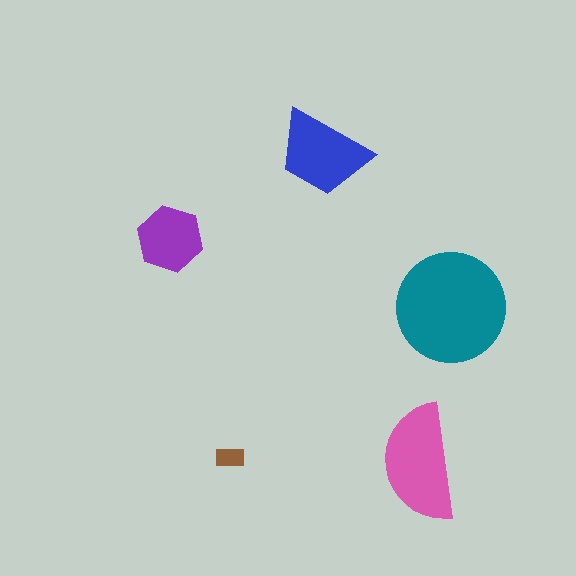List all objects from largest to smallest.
The teal circle, the pink semicircle, the blue trapezoid, the purple hexagon, the brown rectangle.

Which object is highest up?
The blue trapezoid is topmost.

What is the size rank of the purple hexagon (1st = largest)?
4th.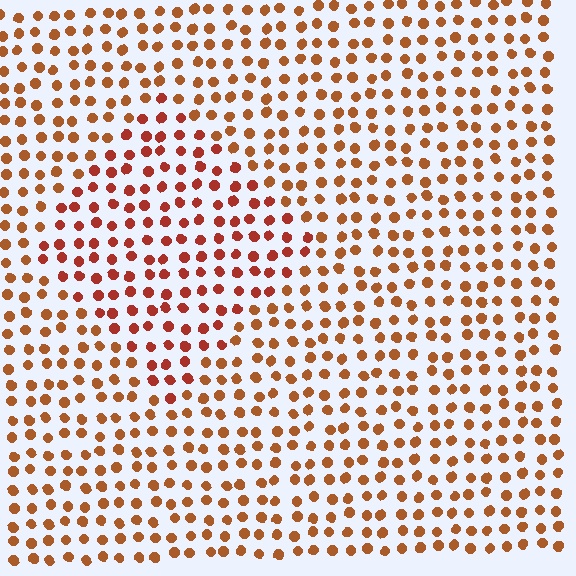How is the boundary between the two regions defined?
The boundary is defined purely by a slight shift in hue (about 20 degrees). Spacing, size, and orientation are identical on both sides.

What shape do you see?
I see a diamond.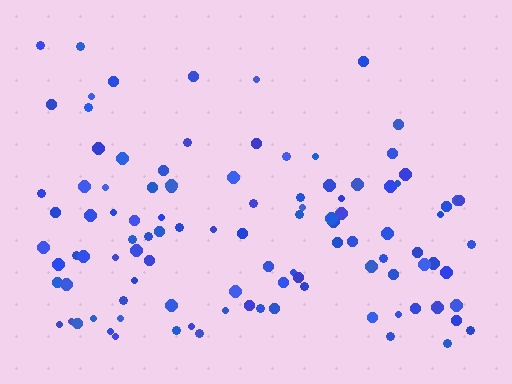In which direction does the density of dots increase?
From top to bottom, with the bottom side densest.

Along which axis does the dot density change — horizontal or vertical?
Vertical.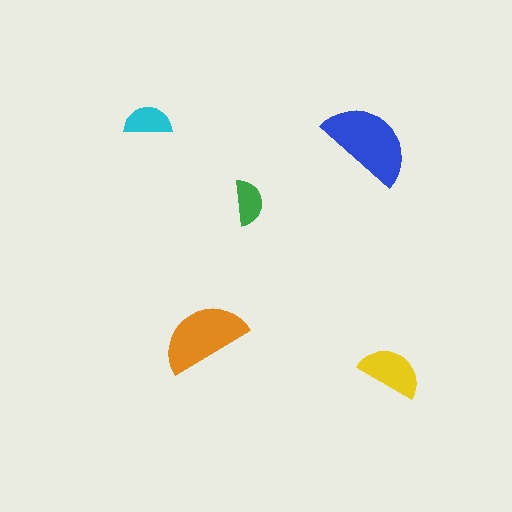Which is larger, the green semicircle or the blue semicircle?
The blue one.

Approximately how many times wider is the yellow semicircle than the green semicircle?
About 1.5 times wider.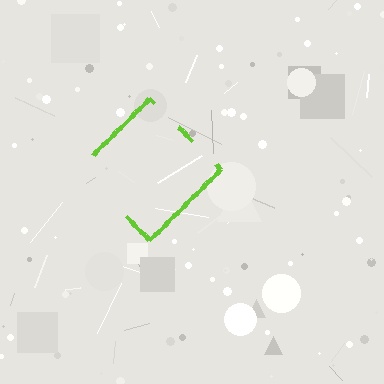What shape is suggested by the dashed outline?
The dashed outline suggests a diamond.